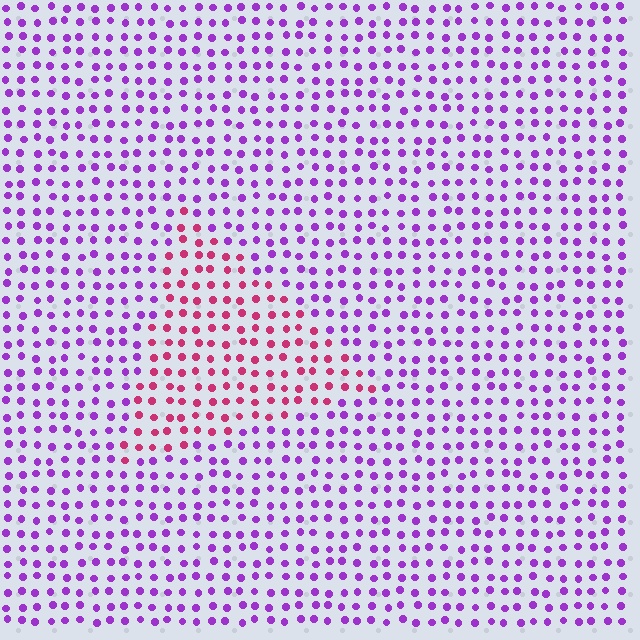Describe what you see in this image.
The image is filled with small purple elements in a uniform arrangement. A triangle-shaped region is visible where the elements are tinted to a slightly different hue, forming a subtle color boundary.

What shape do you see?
I see a triangle.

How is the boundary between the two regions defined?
The boundary is defined purely by a slight shift in hue (about 51 degrees). Spacing, size, and orientation are identical on both sides.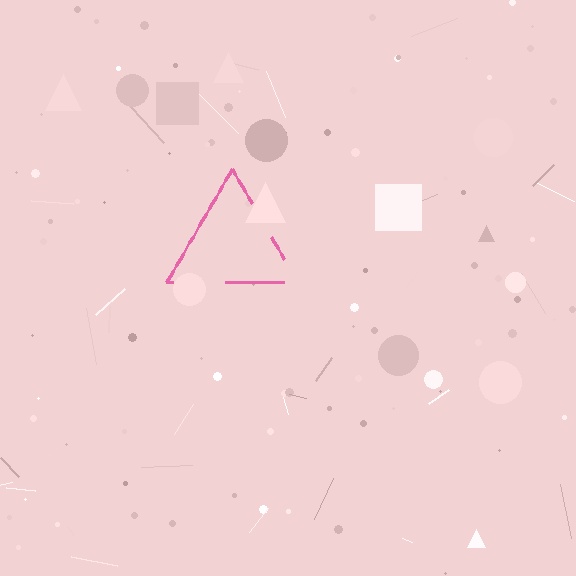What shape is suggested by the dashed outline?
The dashed outline suggests a triangle.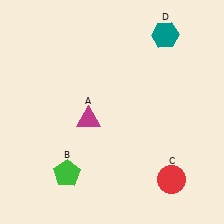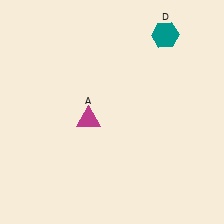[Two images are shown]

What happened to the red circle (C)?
The red circle (C) was removed in Image 2. It was in the bottom-right area of Image 1.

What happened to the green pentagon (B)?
The green pentagon (B) was removed in Image 2. It was in the bottom-left area of Image 1.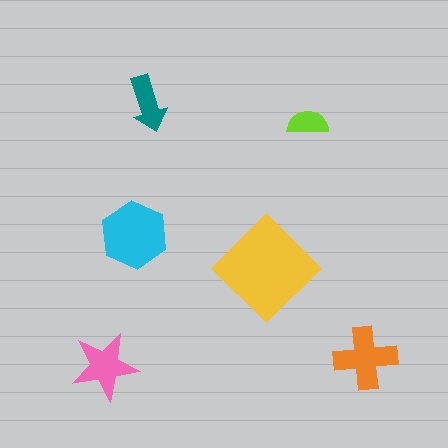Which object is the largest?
The yellow diamond.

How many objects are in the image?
There are 6 objects in the image.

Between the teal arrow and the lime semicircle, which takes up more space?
The teal arrow.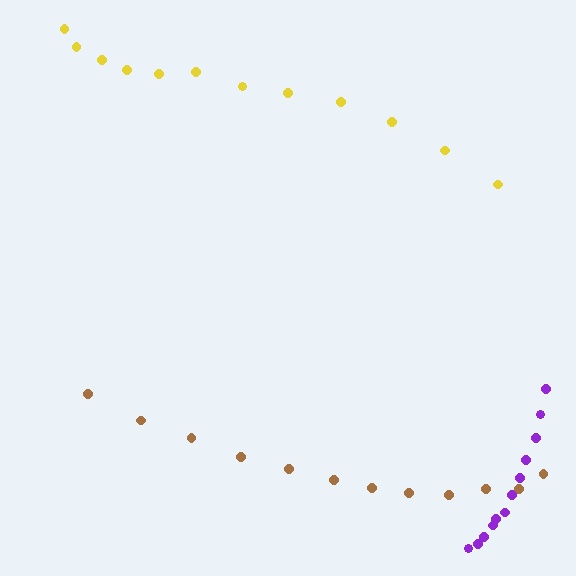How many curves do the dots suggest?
There are 3 distinct paths.